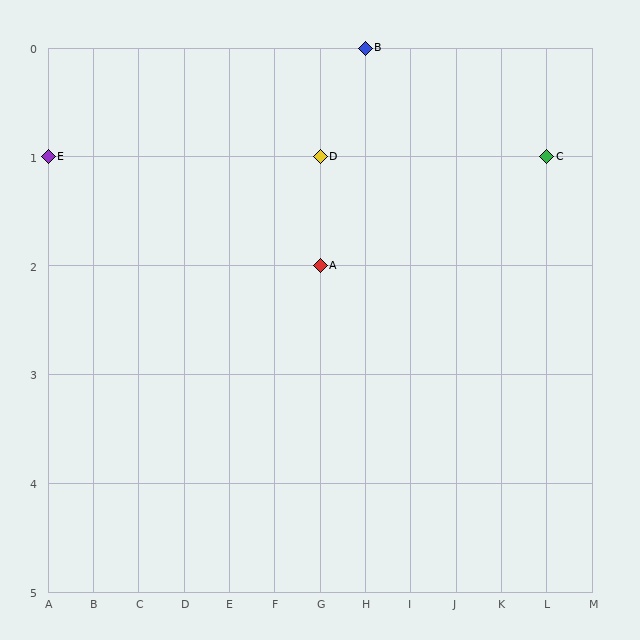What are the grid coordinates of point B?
Point B is at grid coordinates (H, 0).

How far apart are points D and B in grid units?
Points D and B are 1 column and 1 row apart (about 1.4 grid units diagonally).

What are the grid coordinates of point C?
Point C is at grid coordinates (L, 1).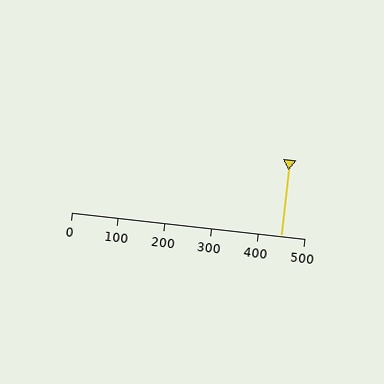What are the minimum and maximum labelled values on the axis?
The axis runs from 0 to 500.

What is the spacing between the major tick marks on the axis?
The major ticks are spaced 100 apart.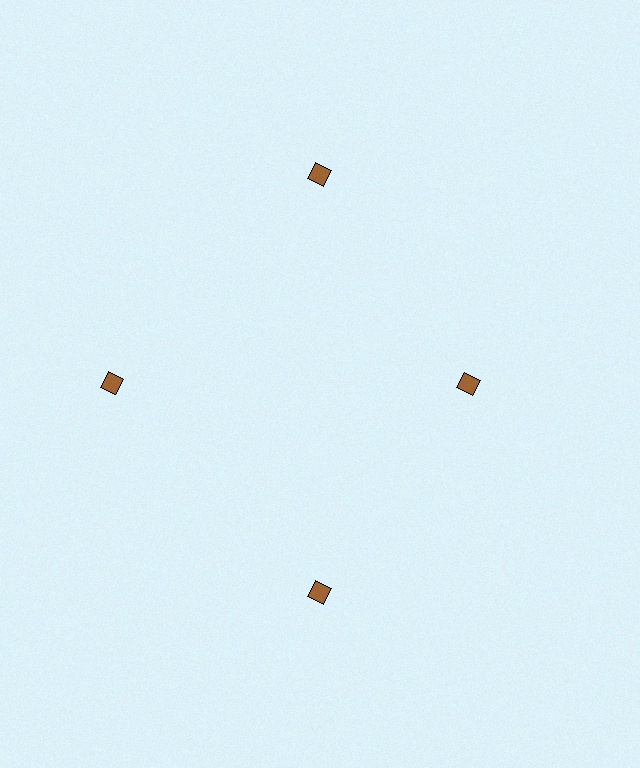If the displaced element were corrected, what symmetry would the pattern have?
It would have 4-fold rotational symmetry — the pattern would map onto itself every 90 degrees.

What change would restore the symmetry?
The symmetry would be restored by moving it outward, back onto the ring so that all 4 diamonds sit at equal angles and equal distance from the center.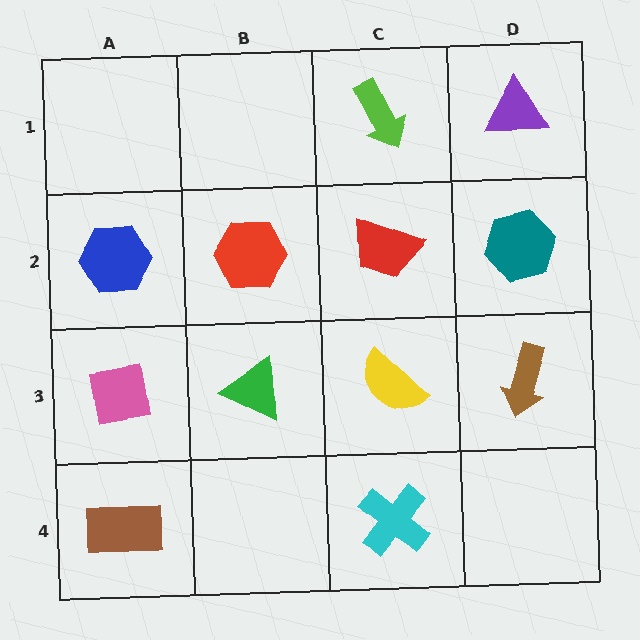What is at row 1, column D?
A purple triangle.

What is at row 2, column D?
A teal hexagon.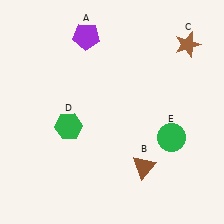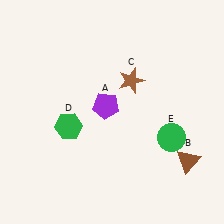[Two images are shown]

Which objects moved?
The objects that moved are: the purple pentagon (A), the brown triangle (B), the brown star (C).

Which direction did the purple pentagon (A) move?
The purple pentagon (A) moved down.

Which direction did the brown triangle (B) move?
The brown triangle (B) moved right.